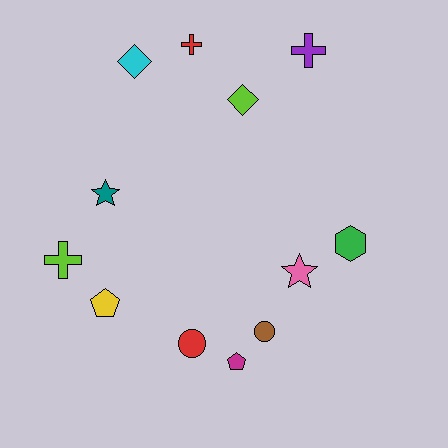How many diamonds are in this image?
There are 2 diamonds.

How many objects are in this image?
There are 12 objects.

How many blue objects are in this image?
There are no blue objects.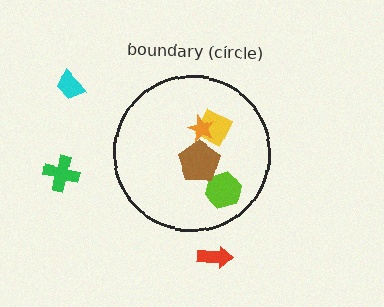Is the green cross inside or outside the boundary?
Outside.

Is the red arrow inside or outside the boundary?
Outside.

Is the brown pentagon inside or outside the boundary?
Inside.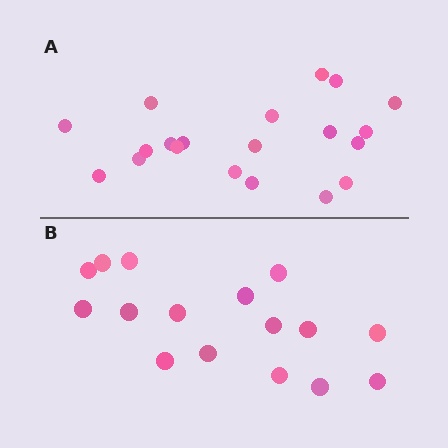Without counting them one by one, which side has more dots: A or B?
Region A (the top region) has more dots.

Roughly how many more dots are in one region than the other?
Region A has about 4 more dots than region B.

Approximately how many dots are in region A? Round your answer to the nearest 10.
About 20 dots.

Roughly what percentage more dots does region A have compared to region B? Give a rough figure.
About 25% more.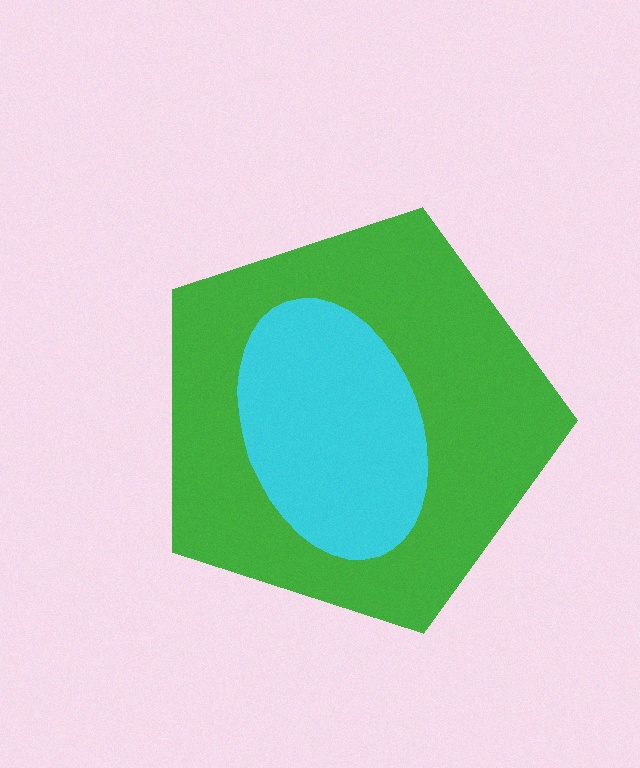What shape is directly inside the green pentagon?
The cyan ellipse.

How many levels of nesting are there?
2.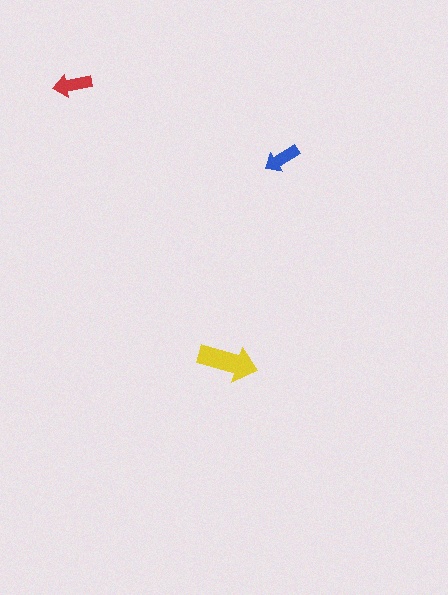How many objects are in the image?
There are 3 objects in the image.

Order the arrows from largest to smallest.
the yellow one, the red one, the blue one.